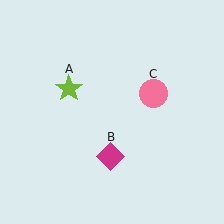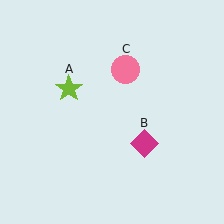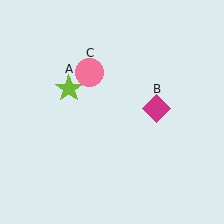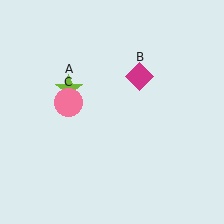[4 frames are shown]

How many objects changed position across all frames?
2 objects changed position: magenta diamond (object B), pink circle (object C).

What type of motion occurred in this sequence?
The magenta diamond (object B), pink circle (object C) rotated counterclockwise around the center of the scene.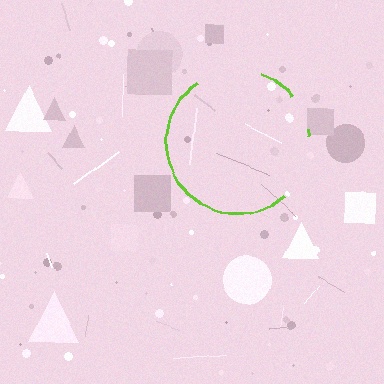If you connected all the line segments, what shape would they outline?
They would outline a circle.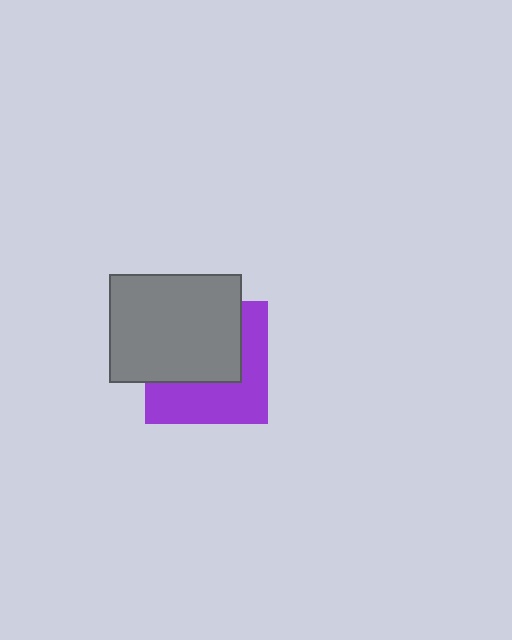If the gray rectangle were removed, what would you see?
You would see the complete purple square.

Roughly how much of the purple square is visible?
About half of it is visible (roughly 47%).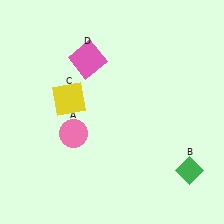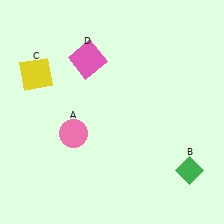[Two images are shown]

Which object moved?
The yellow square (C) moved left.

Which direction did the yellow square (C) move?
The yellow square (C) moved left.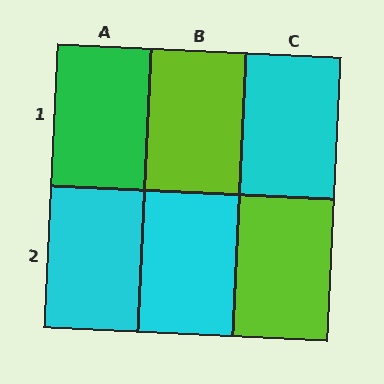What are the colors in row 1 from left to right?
Green, lime, cyan.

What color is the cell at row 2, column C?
Lime.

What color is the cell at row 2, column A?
Cyan.